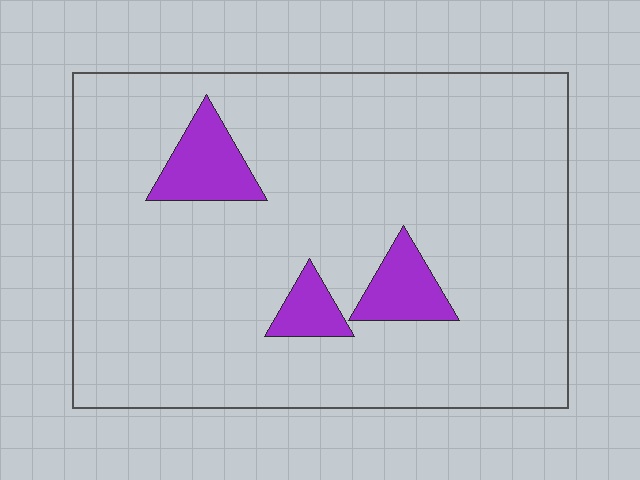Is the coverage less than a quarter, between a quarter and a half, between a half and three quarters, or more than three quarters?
Less than a quarter.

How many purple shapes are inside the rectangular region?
3.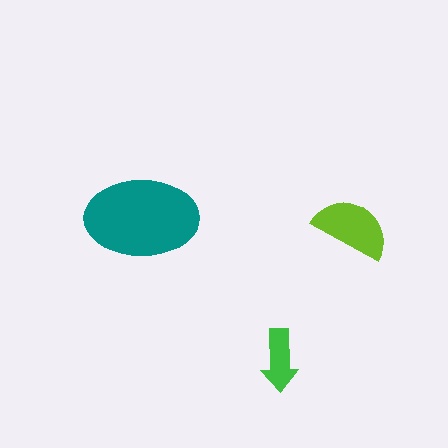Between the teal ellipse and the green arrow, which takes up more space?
The teal ellipse.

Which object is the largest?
The teal ellipse.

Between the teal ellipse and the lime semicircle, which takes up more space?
The teal ellipse.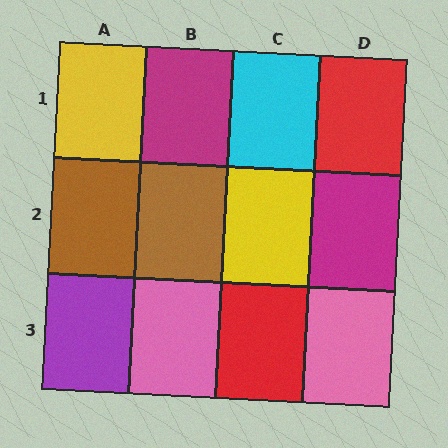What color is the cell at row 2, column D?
Magenta.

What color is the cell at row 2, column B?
Brown.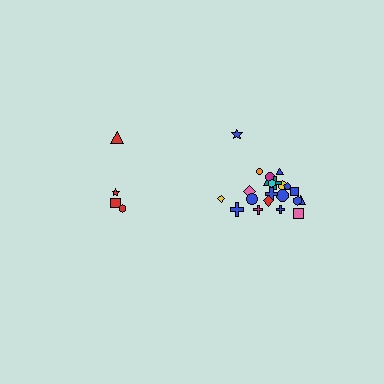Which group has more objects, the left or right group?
The right group.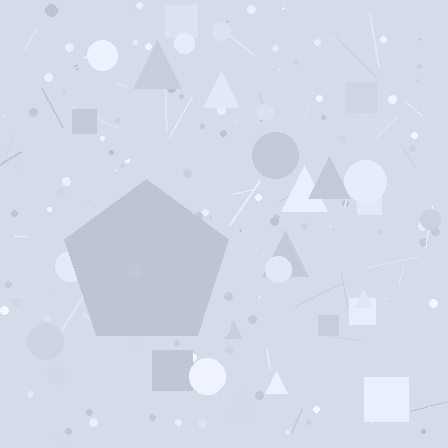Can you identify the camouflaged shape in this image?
The camouflaged shape is a pentagon.